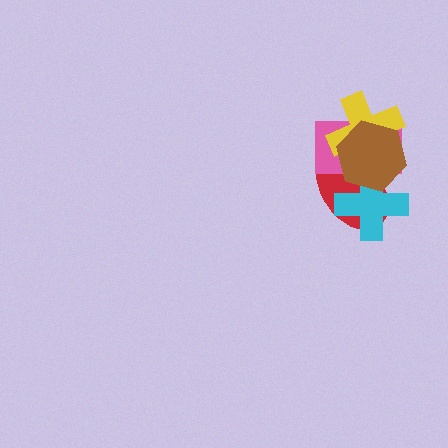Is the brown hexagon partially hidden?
No, no other shape covers it.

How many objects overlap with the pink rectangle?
4 objects overlap with the pink rectangle.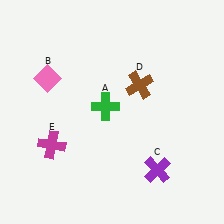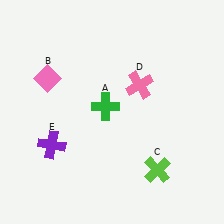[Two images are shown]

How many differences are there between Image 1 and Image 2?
There are 3 differences between the two images.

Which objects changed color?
C changed from purple to lime. D changed from brown to pink. E changed from magenta to purple.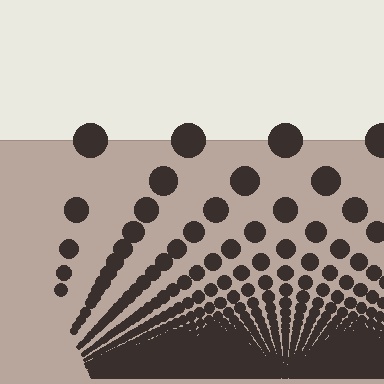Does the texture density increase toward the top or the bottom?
Density increases toward the bottom.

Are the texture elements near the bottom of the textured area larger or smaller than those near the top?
Smaller. The gradient is inverted — elements near the bottom are smaller and denser.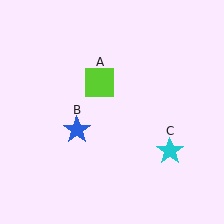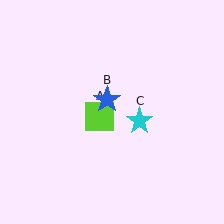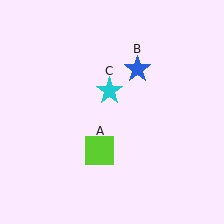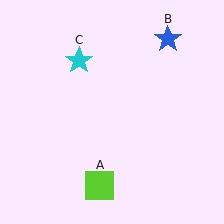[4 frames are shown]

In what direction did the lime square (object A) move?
The lime square (object A) moved down.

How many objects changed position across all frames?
3 objects changed position: lime square (object A), blue star (object B), cyan star (object C).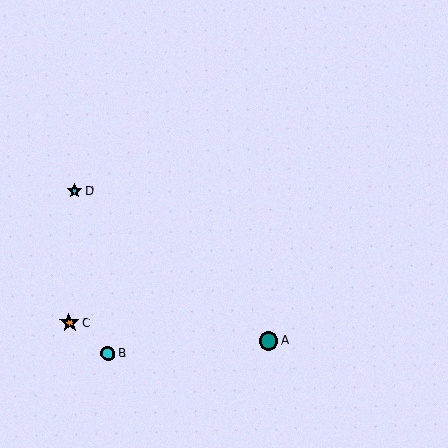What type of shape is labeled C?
Shape C is an orange star.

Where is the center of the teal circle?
The center of the teal circle is at (269, 341).